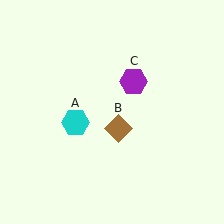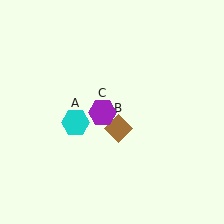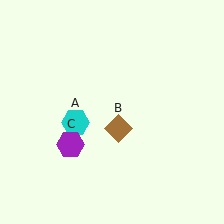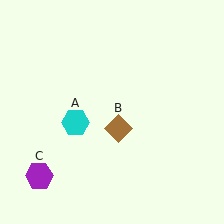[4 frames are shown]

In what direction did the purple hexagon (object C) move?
The purple hexagon (object C) moved down and to the left.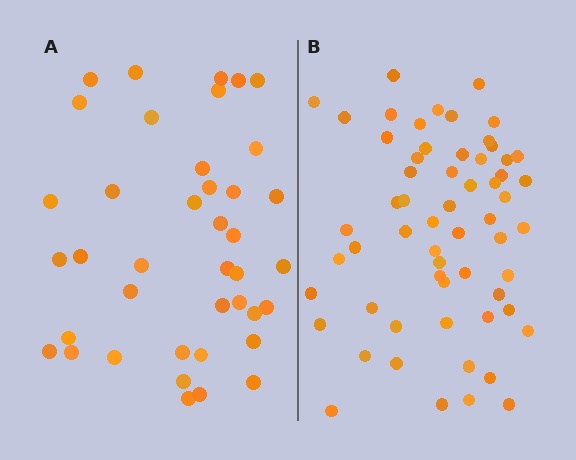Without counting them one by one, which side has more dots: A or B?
Region B (the right region) has more dots.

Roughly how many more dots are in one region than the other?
Region B has approximately 20 more dots than region A.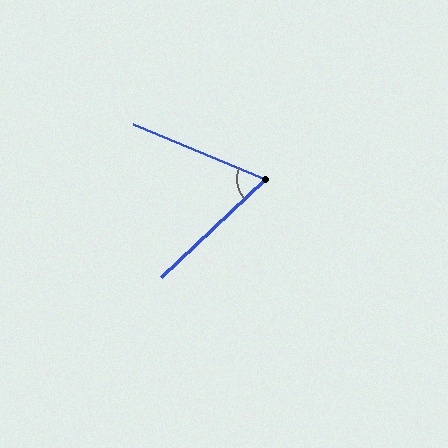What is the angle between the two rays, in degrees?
Approximately 66 degrees.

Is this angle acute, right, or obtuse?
It is acute.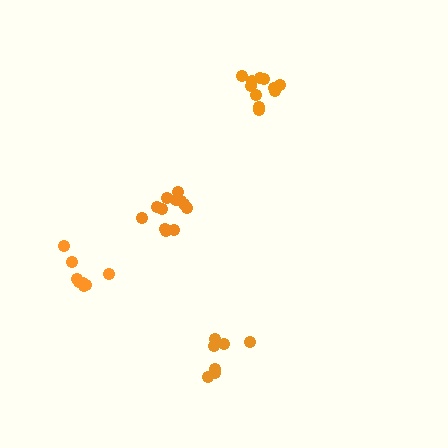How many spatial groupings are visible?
There are 4 spatial groupings.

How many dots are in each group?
Group 1: 7 dots, Group 2: 8 dots, Group 3: 12 dots, Group 4: 11 dots (38 total).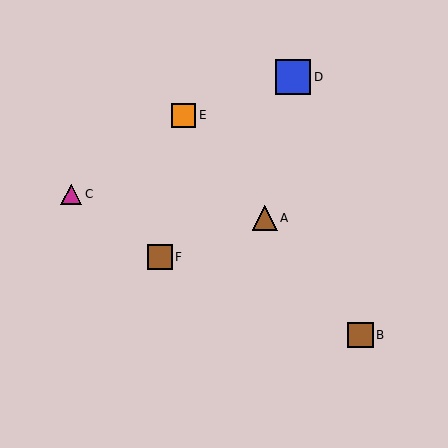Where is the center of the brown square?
The center of the brown square is at (361, 335).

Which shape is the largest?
The blue square (labeled D) is the largest.